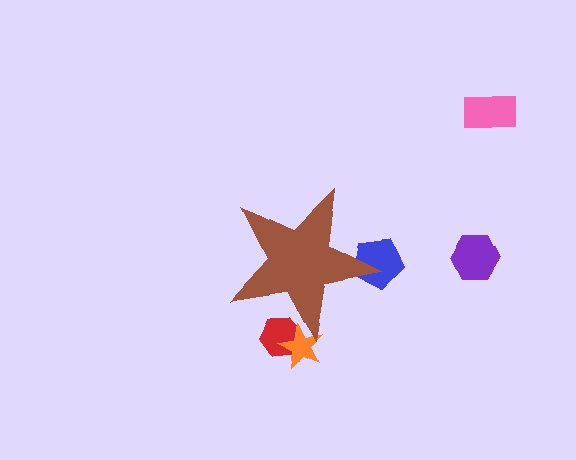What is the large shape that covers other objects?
A brown star.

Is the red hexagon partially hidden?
Yes, the red hexagon is partially hidden behind the brown star.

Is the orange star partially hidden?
Yes, the orange star is partially hidden behind the brown star.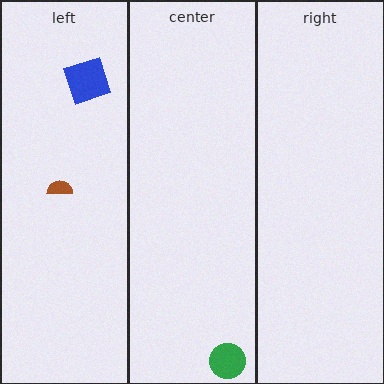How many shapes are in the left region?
2.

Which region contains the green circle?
The center region.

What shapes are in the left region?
The blue square, the brown semicircle.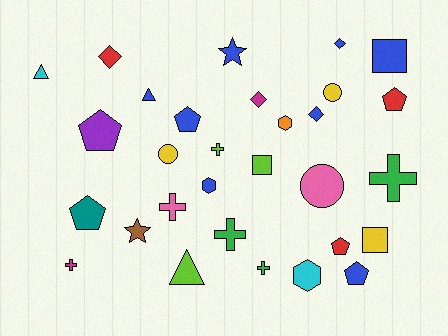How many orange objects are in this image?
There is 1 orange object.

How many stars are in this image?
There are 2 stars.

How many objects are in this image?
There are 30 objects.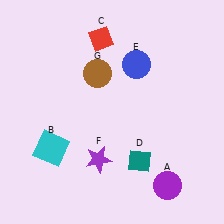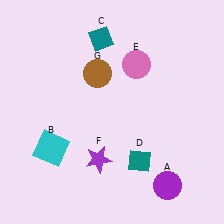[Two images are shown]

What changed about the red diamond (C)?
In Image 1, C is red. In Image 2, it changed to teal.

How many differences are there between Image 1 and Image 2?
There are 2 differences between the two images.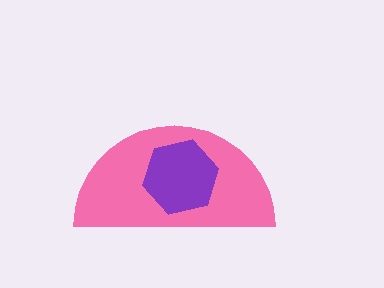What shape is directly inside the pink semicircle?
The purple hexagon.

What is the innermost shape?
The purple hexagon.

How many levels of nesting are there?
2.